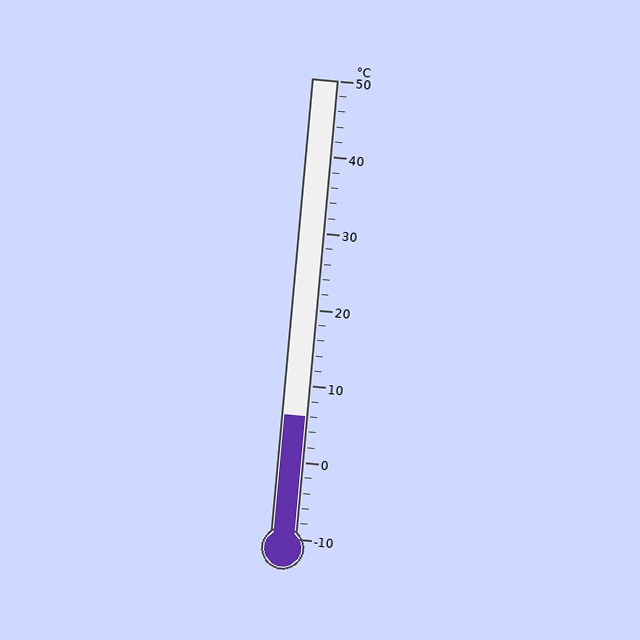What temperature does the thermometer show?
The thermometer shows approximately 6°C.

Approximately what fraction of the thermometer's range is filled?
The thermometer is filled to approximately 25% of its range.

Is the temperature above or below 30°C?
The temperature is below 30°C.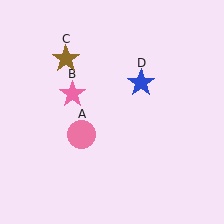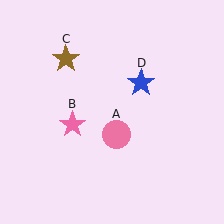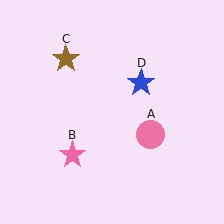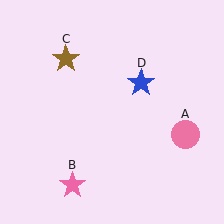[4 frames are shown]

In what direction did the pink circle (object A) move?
The pink circle (object A) moved right.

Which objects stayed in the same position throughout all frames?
Brown star (object C) and blue star (object D) remained stationary.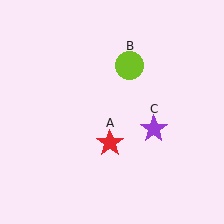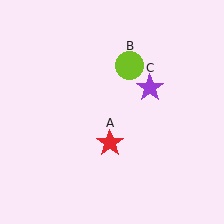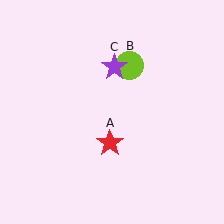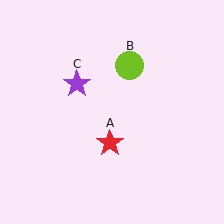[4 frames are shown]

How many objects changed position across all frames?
1 object changed position: purple star (object C).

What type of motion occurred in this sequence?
The purple star (object C) rotated counterclockwise around the center of the scene.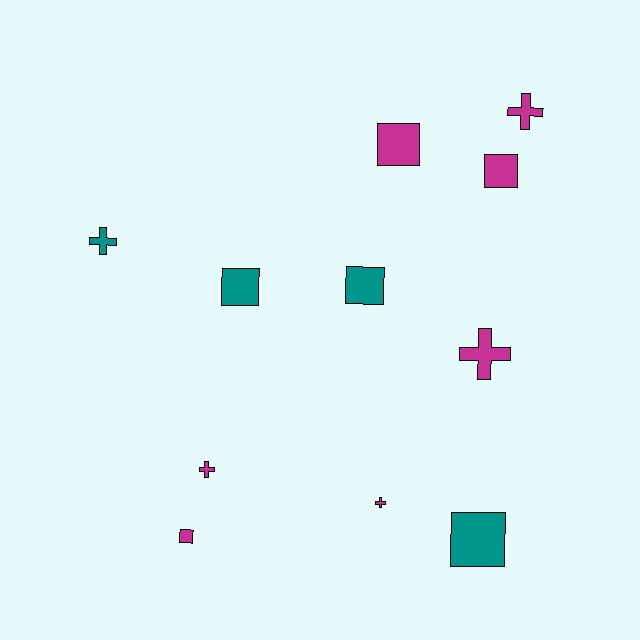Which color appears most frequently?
Magenta, with 7 objects.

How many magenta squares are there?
There are 3 magenta squares.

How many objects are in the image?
There are 11 objects.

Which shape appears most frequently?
Square, with 6 objects.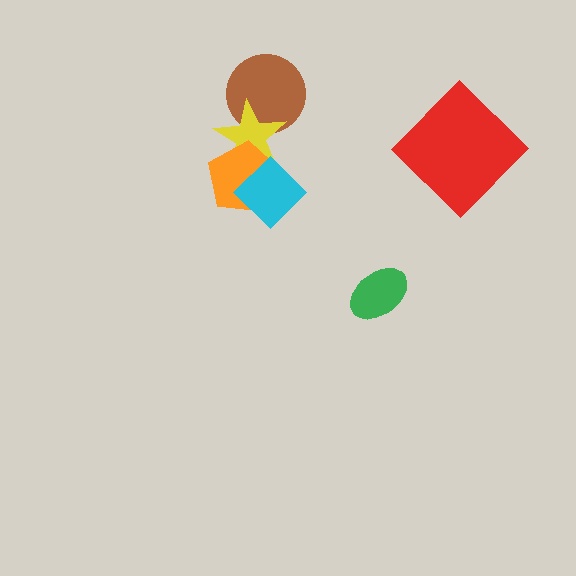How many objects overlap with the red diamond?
0 objects overlap with the red diamond.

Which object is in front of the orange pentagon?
The cyan diamond is in front of the orange pentagon.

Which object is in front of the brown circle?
The yellow star is in front of the brown circle.